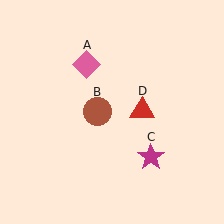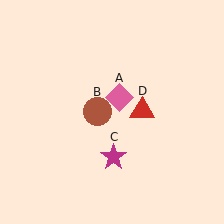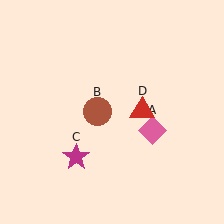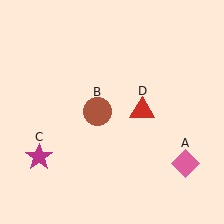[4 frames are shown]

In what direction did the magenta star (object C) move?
The magenta star (object C) moved left.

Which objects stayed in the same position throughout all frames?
Brown circle (object B) and red triangle (object D) remained stationary.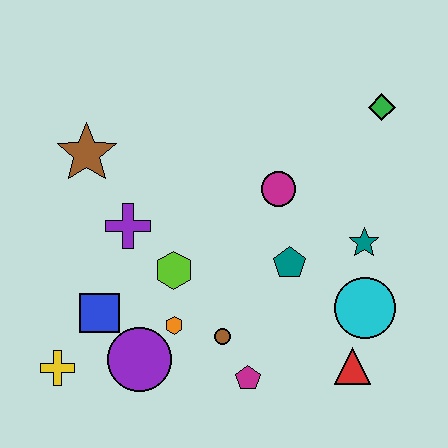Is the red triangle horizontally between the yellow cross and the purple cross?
No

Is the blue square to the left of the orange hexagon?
Yes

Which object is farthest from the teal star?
The yellow cross is farthest from the teal star.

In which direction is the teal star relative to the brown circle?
The teal star is to the right of the brown circle.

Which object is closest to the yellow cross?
The blue square is closest to the yellow cross.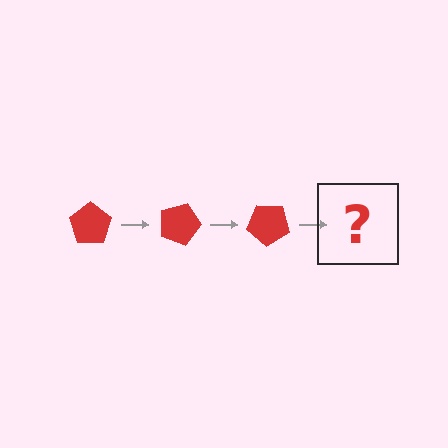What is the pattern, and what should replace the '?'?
The pattern is that the pentagon rotates 20 degrees each step. The '?' should be a red pentagon rotated 60 degrees.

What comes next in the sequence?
The next element should be a red pentagon rotated 60 degrees.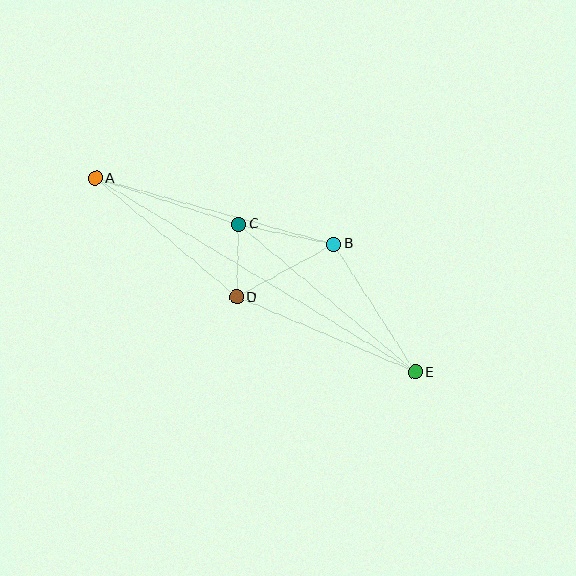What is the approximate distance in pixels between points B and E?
The distance between B and E is approximately 151 pixels.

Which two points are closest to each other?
Points C and D are closest to each other.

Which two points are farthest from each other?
Points A and E are farthest from each other.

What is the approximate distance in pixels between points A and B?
The distance between A and B is approximately 248 pixels.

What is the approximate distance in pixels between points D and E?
The distance between D and E is approximately 194 pixels.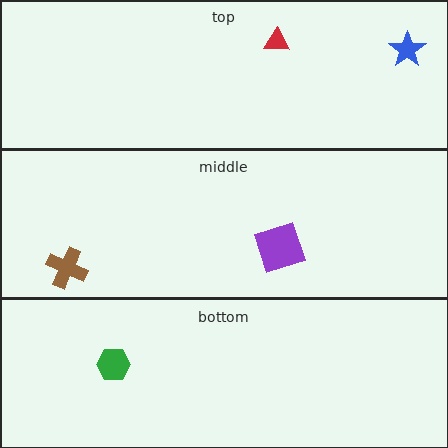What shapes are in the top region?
The red triangle, the blue star.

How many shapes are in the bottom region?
1.